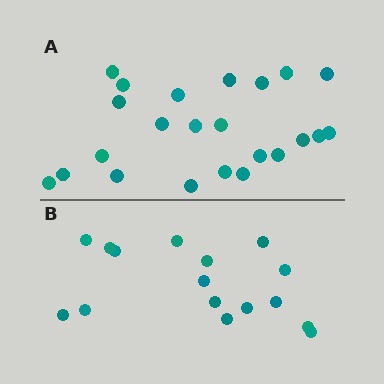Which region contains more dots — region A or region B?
Region A (the top region) has more dots.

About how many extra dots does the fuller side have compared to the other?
Region A has roughly 8 or so more dots than region B.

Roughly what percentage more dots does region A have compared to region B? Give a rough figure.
About 45% more.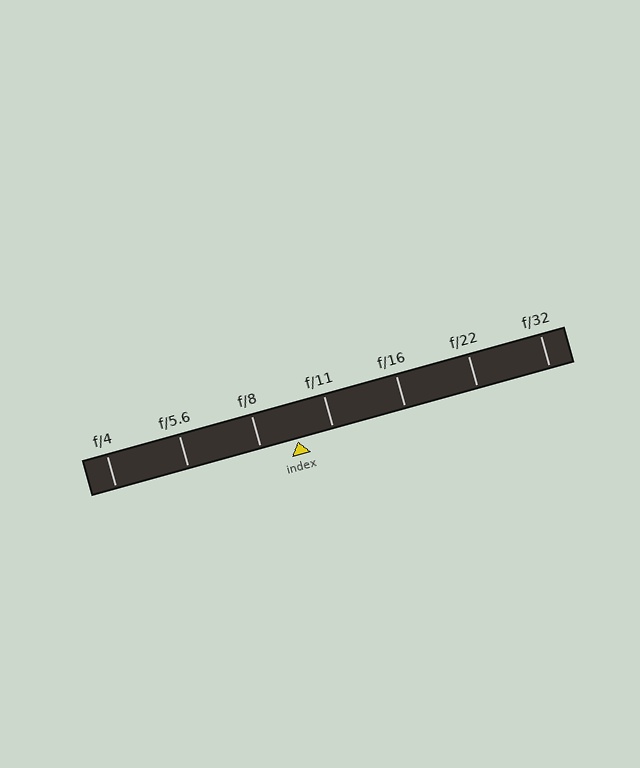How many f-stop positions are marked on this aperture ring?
There are 7 f-stop positions marked.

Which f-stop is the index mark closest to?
The index mark is closest to f/11.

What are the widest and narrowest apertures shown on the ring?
The widest aperture shown is f/4 and the narrowest is f/32.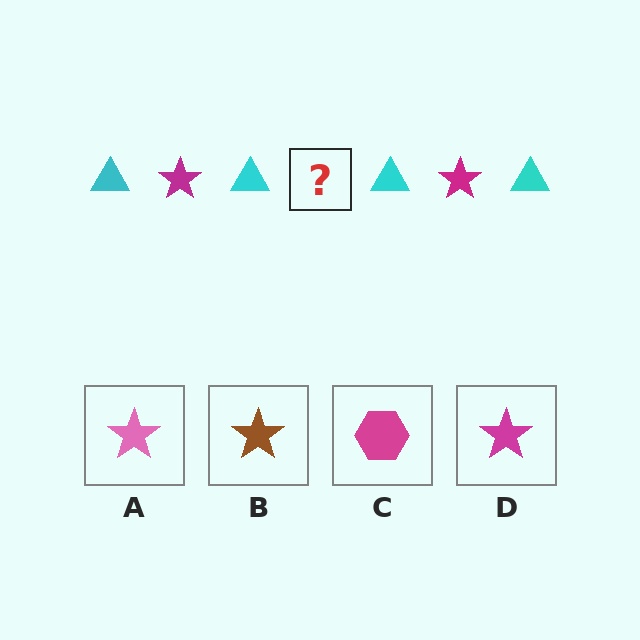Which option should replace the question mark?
Option D.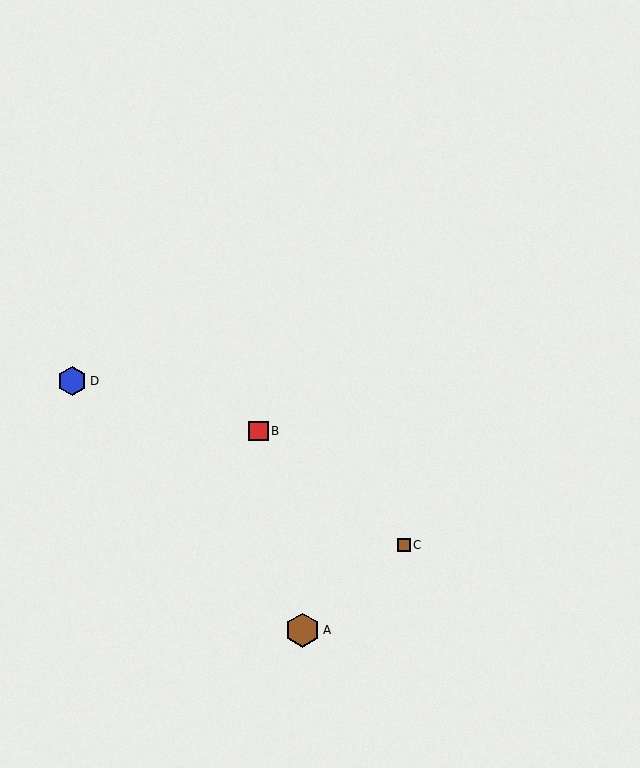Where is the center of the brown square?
The center of the brown square is at (404, 545).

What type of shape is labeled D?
Shape D is a blue hexagon.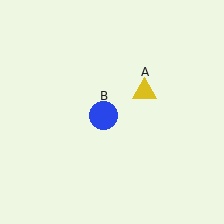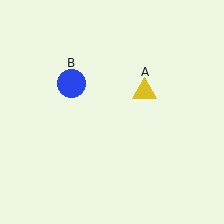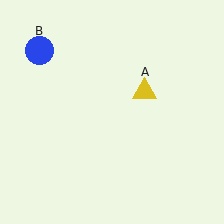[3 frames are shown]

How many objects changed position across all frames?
1 object changed position: blue circle (object B).